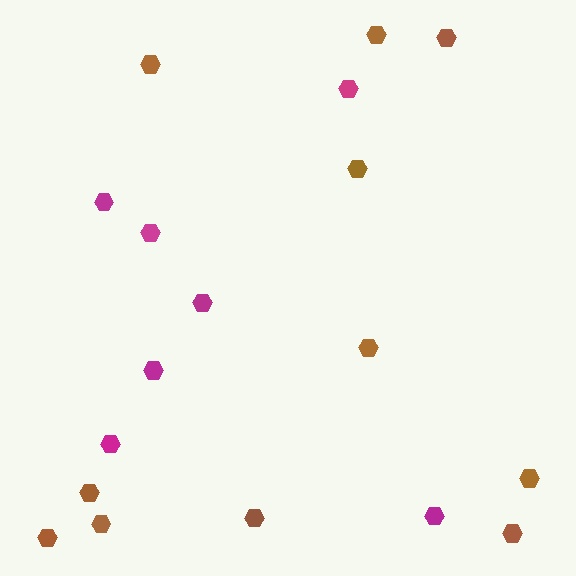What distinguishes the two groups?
There are 2 groups: one group of magenta hexagons (7) and one group of brown hexagons (11).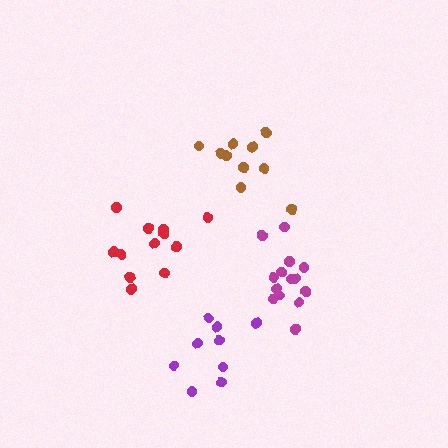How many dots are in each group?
Group 1: 10 dots, Group 2: 14 dots, Group 3: 12 dots, Group 4: 9 dots (45 total).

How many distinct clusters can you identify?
There are 4 distinct clusters.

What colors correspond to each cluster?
The clusters are colored: brown, magenta, red, purple.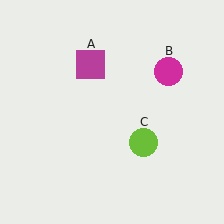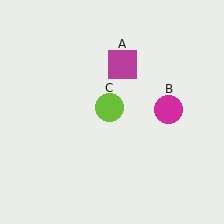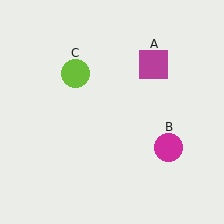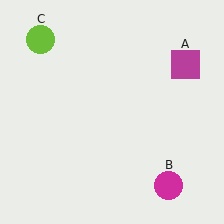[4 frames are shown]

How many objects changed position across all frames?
3 objects changed position: magenta square (object A), magenta circle (object B), lime circle (object C).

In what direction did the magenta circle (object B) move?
The magenta circle (object B) moved down.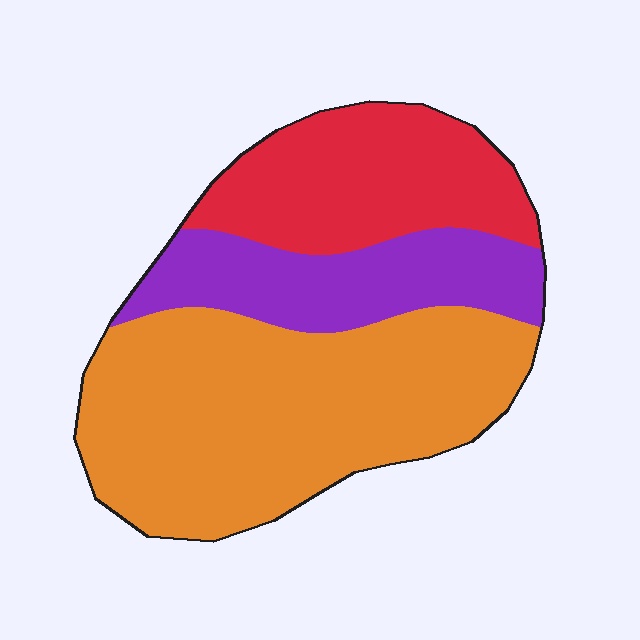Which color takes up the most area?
Orange, at roughly 55%.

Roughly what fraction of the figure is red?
Red takes up about one quarter (1/4) of the figure.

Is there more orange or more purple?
Orange.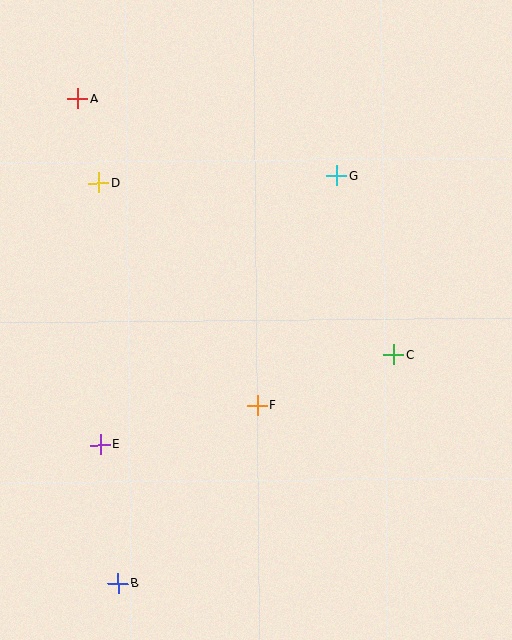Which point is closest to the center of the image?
Point F at (257, 405) is closest to the center.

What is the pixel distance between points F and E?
The distance between F and E is 161 pixels.